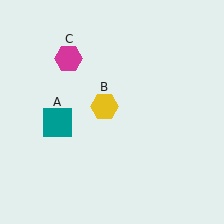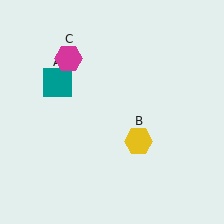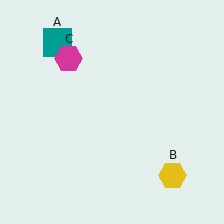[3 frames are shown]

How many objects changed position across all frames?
2 objects changed position: teal square (object A), yellow hexagon (object B).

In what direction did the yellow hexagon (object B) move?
The yellow hexagon (object B) moved down and to the right.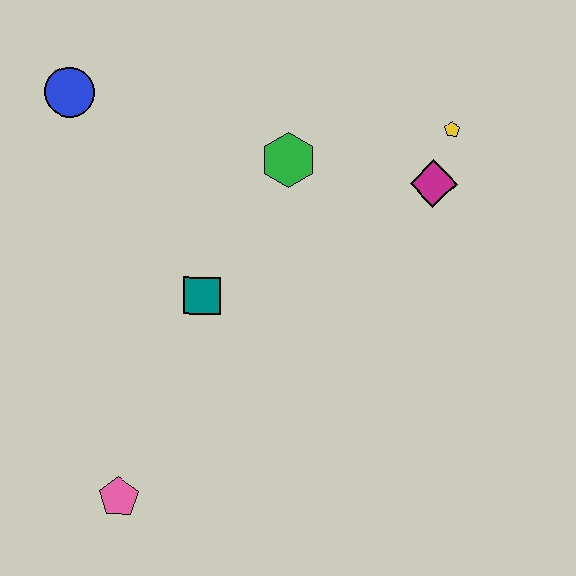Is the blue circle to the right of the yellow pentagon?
No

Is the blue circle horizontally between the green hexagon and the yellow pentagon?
No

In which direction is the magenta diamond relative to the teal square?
The magenta diamond is to the right of the teal square.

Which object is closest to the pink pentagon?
The teal square is closest to the pink pentagon.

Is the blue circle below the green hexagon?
No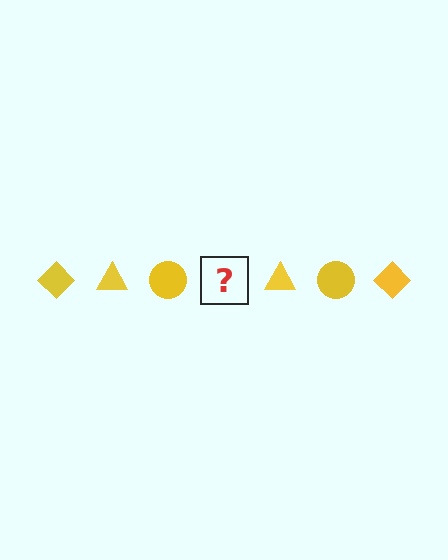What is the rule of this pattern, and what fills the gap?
The rule is that the pattern cycles through diamond, triangle, circle shapes in yellow. The gap should be filled with a yellow diamond.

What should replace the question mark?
The question mark should be replaced with a yellow diamond.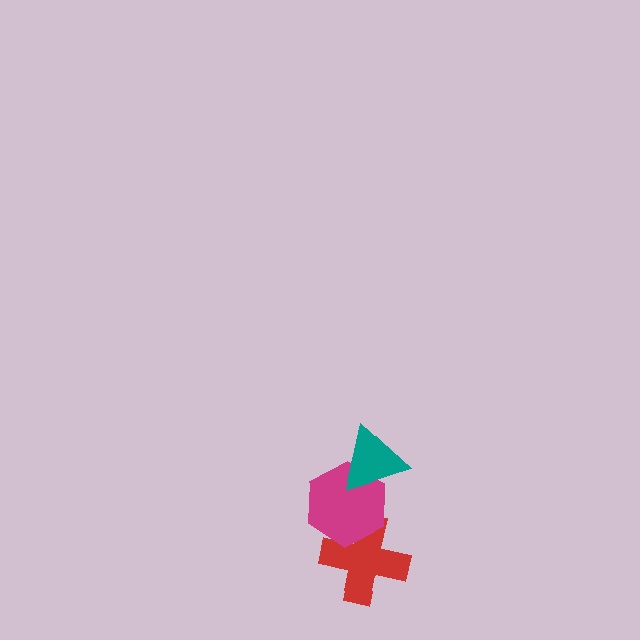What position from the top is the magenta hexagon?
The magenta hexagon is 2nd from the top.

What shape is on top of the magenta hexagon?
The teal triangle is on top of the magenta hexagon.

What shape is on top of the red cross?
The magenta hexagon is on top of the red cross.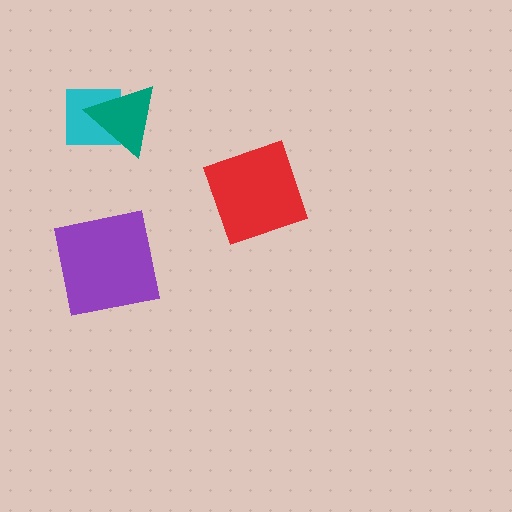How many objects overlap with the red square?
0 objects overlap with the red square.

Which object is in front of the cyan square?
The teal triangle is in front of the cyan square.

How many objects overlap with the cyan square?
1 object overlaps with the cyan square.